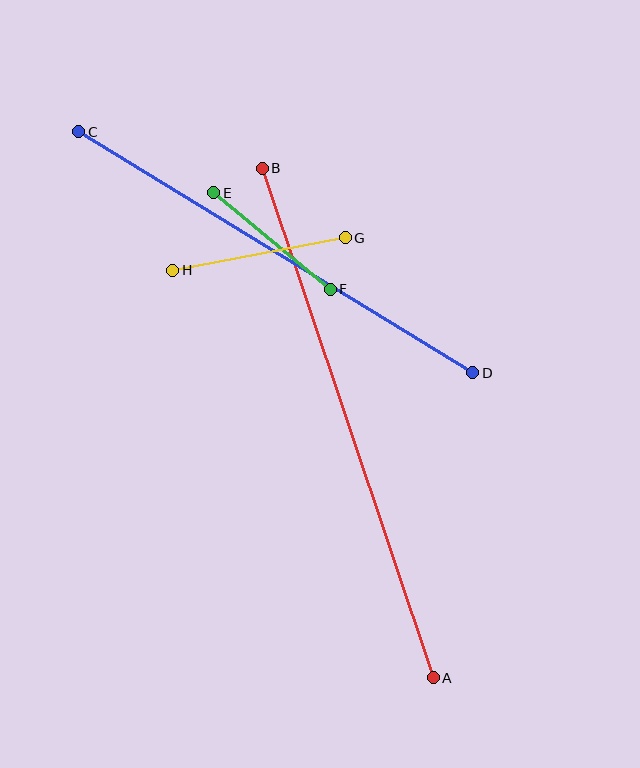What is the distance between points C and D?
The distance is approximately 462 pixels.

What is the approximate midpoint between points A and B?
The midpoint is at approximately (348, 423) pixels.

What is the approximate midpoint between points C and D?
The midpoint is at approximately (276, 252) pixels.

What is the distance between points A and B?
The distance is approximately 537 pixels.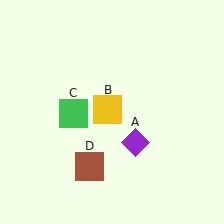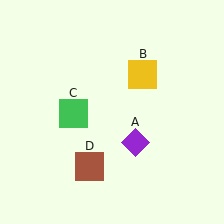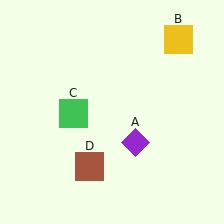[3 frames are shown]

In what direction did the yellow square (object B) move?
The yellow square (object B) moved up and to the right.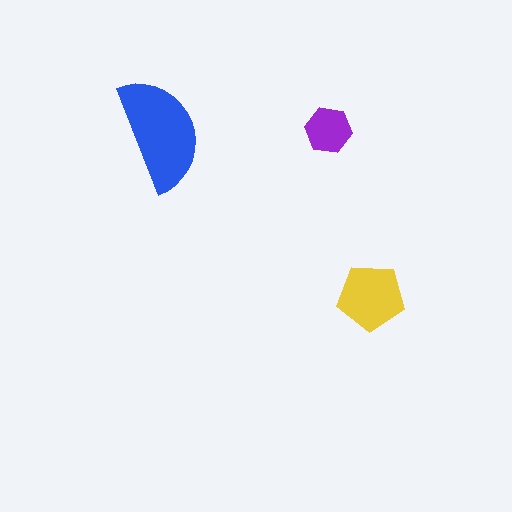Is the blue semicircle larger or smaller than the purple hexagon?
Larger.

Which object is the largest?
The blue semicircle.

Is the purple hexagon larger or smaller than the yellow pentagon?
Smaller.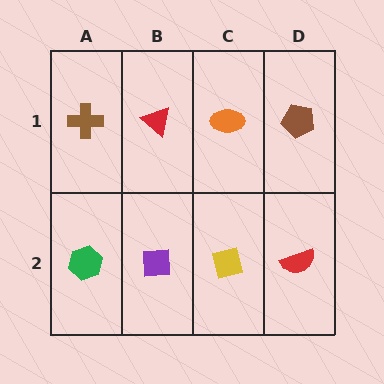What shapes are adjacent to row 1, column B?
A purple square (row 2, column B), a brown cross (row 1, column A), an orange ellipse (row 1, column C).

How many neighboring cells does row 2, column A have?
2.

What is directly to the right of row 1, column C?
A brown pentagon.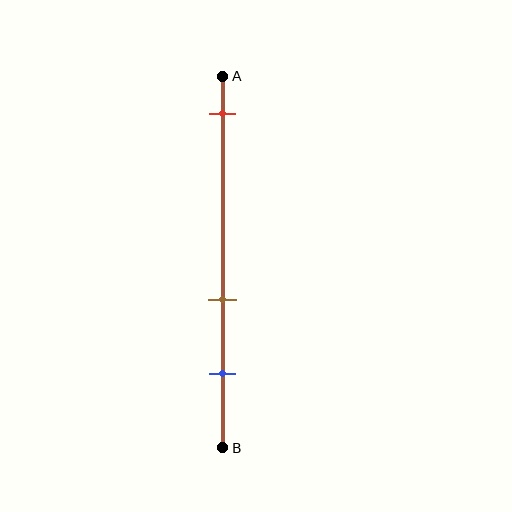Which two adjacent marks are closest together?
The brown and blue marks are the closest adjacent pair.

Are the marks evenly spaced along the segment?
No, the marks are not evenly spaced.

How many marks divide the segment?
There are 3 marks dividing the segment.